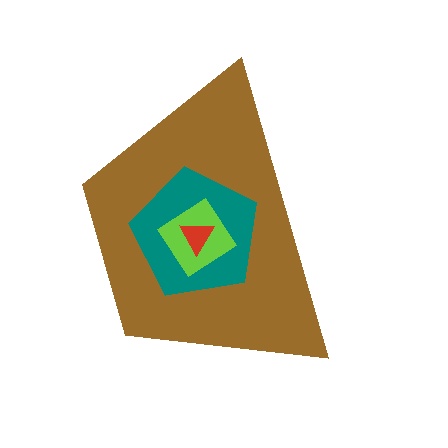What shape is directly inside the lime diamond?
The red triangle.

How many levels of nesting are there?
4.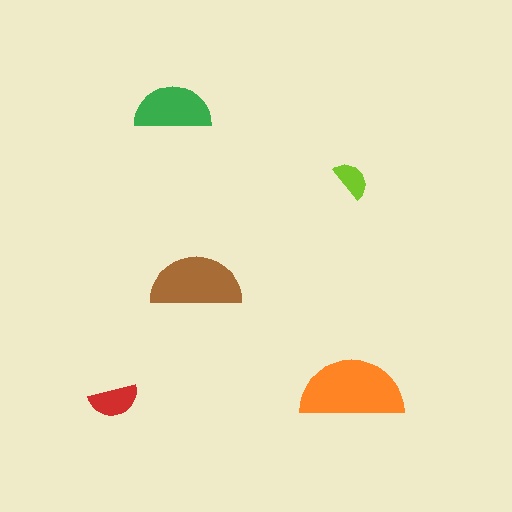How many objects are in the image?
There are 5 objects in the image.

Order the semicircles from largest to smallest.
the orange one, the brown one, the green one, the red one, the lime one.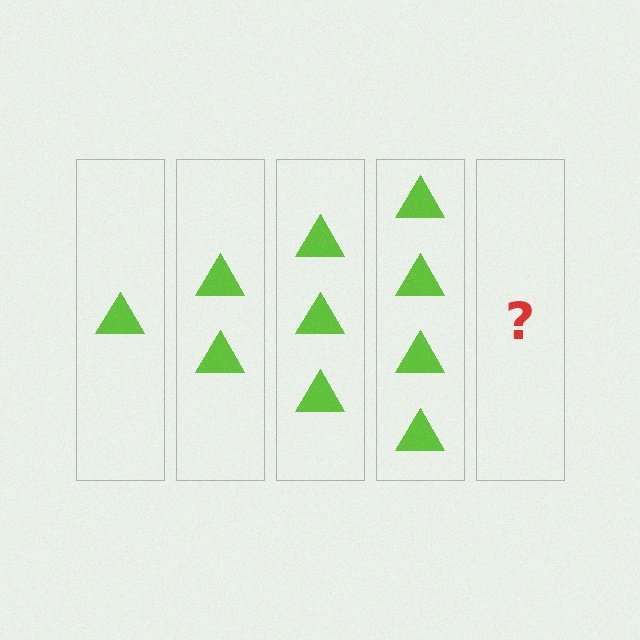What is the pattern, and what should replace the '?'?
The pattern is that each step adds one more triangle. The '?' should be 5 triangles.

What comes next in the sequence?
The next element should be 5 triangles.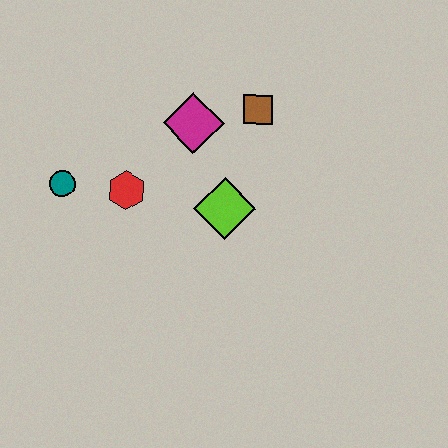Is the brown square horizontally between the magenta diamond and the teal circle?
No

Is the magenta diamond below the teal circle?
No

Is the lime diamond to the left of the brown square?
Yes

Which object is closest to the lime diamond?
The magenta diamond is closest to the lime diamond.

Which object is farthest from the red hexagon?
The brown square is farthest from the red hexagon.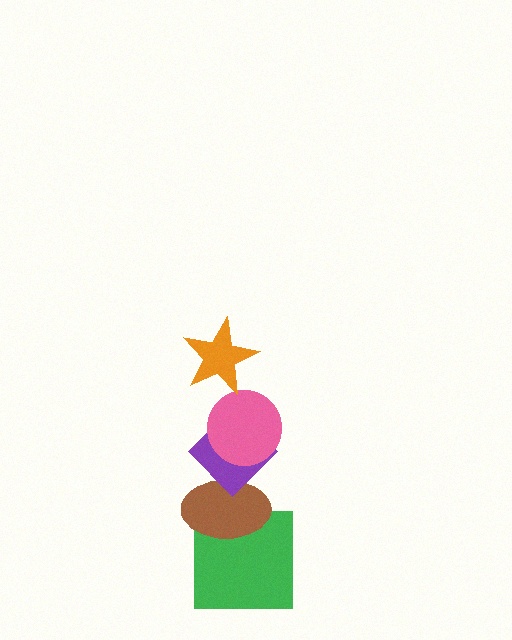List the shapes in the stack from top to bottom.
From top to bottom: the orange star, the pink circle, the purple diamond, the brown ellipse, the green square.